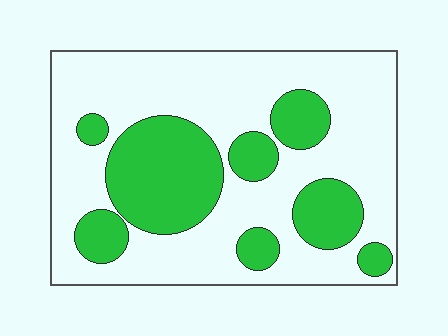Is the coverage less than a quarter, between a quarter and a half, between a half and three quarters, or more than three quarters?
Between a quarter and a half.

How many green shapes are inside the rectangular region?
8.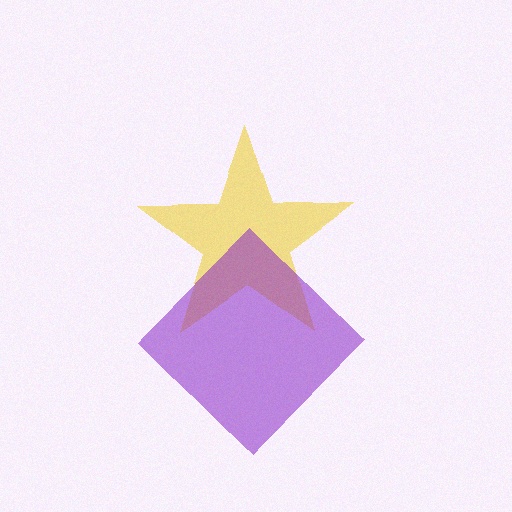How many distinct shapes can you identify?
There are 2 distinct shapes: a yellow star, a purple diamond.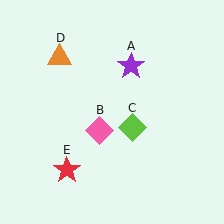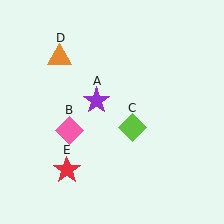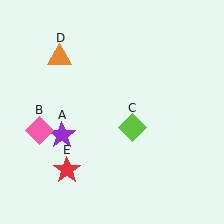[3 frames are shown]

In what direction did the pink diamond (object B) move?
The pink diamond (object B) moved left.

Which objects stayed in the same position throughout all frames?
Lime diamond (object C) and orange triangle (object D) and red star (object E) remained stationary.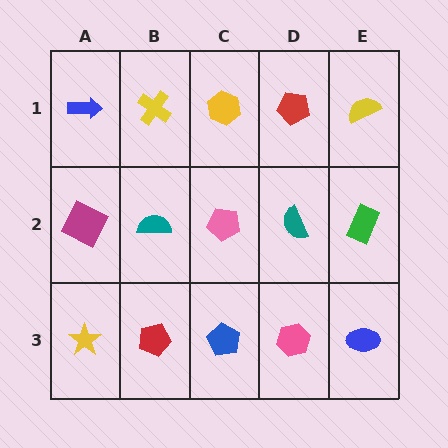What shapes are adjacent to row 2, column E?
A yellow semicircle (row 1, column E), a blue ellipse (row 3, column E), a teal semicircle (row 2, column D).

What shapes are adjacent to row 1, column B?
A teal semicircle (row 2, column B), a blue arrow (row 1, column A), a yellow hexagon (row 1, column C).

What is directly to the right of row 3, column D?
A blue ellipse.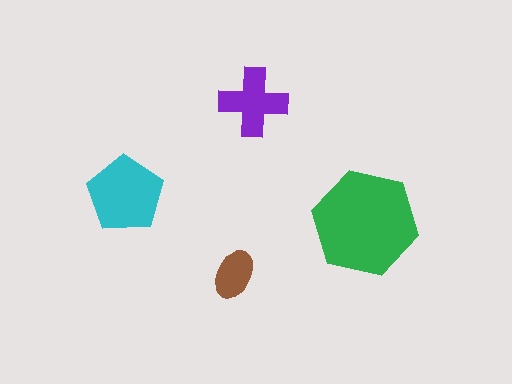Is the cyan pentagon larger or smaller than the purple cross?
Larger.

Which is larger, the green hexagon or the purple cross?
The green hexagon.